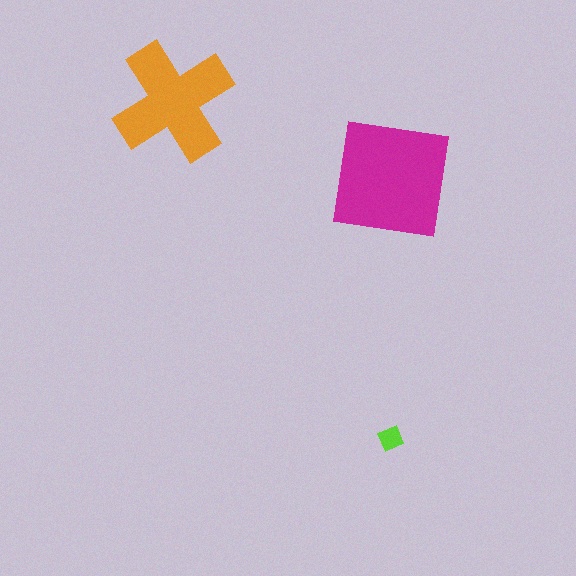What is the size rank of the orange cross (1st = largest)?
2nd.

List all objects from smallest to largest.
The lime diamond, the orange cross, the magenta square.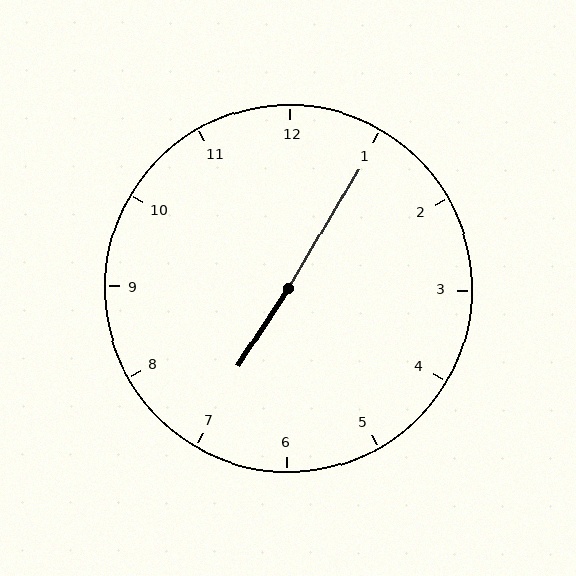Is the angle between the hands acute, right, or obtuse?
It is obtuse.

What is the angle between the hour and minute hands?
Approximately 178 degrees.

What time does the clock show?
7:05.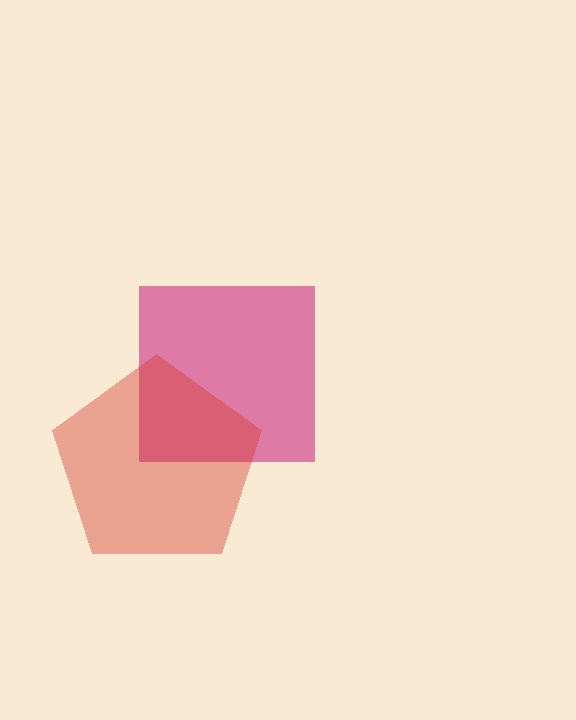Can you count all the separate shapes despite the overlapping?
Yes, there are 2 separate shapes.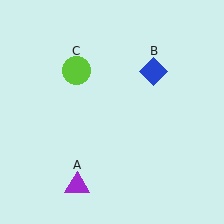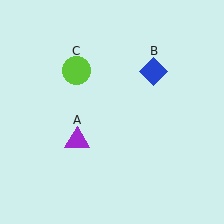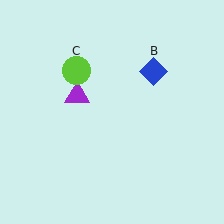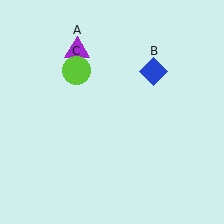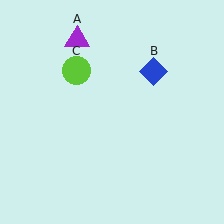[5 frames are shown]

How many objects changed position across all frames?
1 object changed position: purple triangle (object A).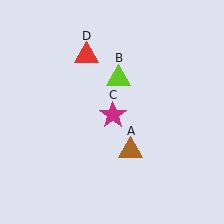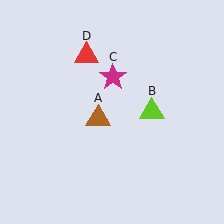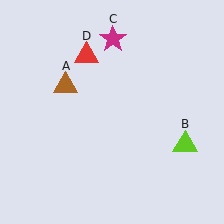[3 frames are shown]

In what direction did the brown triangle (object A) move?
The brown triangle (object A) moved up and to the left.